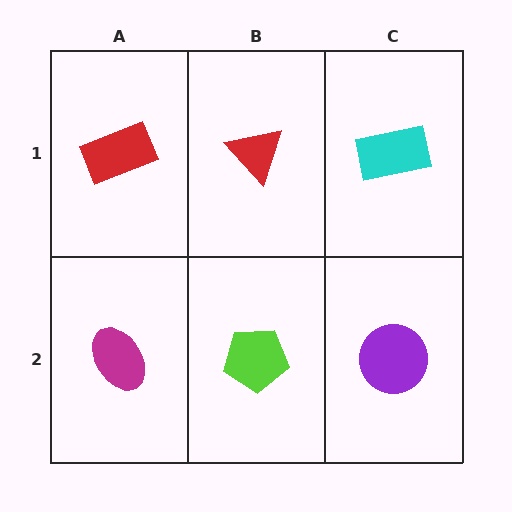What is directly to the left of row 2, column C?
A lime pentagon.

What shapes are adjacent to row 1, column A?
A magenta ellipse (row 2, column A), a red triangle (row 1, column B).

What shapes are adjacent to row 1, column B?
A lime pentagon (row 2, column B), a red rectangle (row 1, column A), a cyan rectangle (row 1, column C).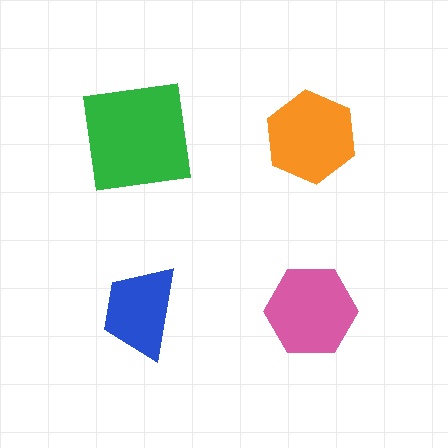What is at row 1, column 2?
An orange hexagon.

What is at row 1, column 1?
A green square.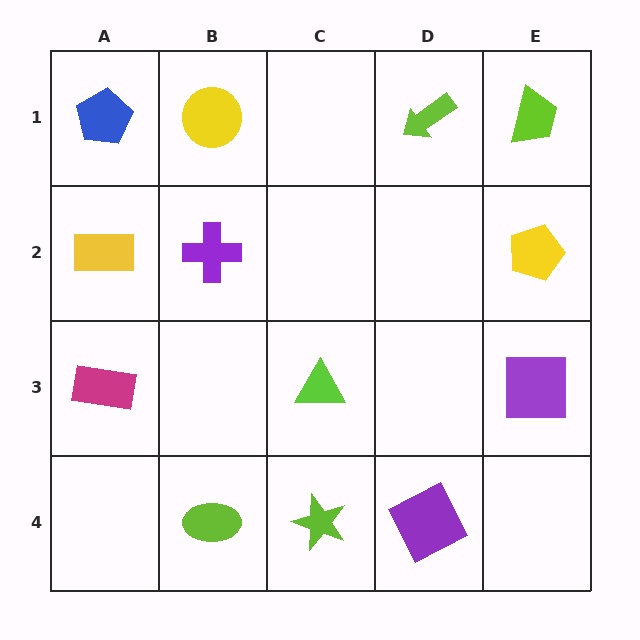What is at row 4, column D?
A purple square.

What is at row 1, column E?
A lime trapezoid.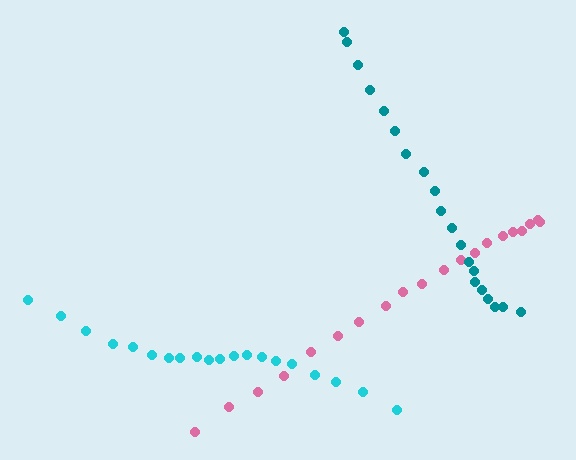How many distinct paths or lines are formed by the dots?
There are 3 distinct paths.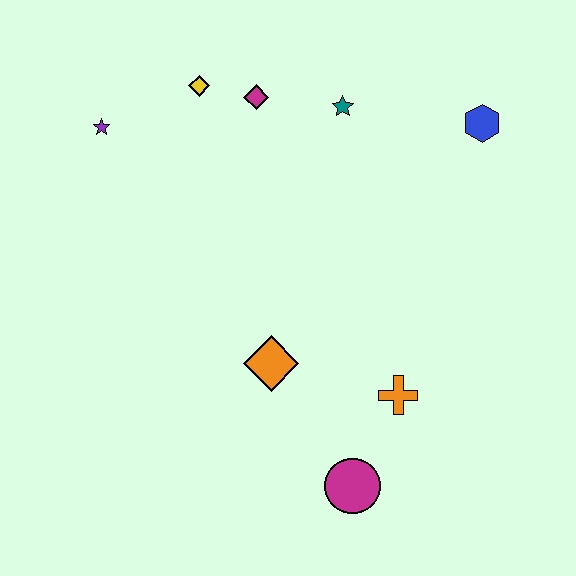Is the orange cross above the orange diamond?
No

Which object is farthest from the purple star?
The magenta circle is farthest from the purple star.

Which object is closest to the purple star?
The yellow diamond is closest to the purple star.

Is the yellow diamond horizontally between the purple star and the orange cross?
Yes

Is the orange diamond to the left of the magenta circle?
Yes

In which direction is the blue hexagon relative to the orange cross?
The blue hexagon is above the orange cross.